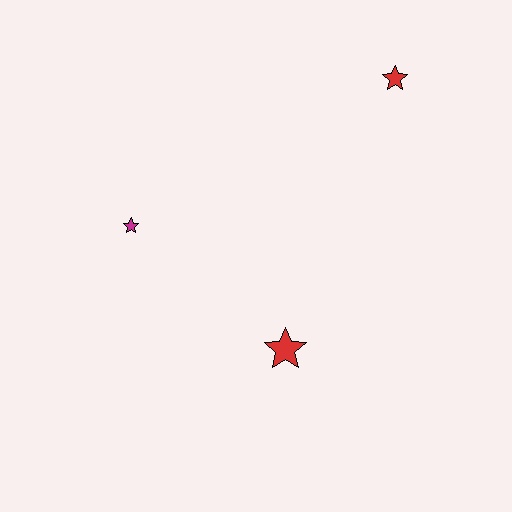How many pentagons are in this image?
There are no pentagons.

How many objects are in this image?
There are 3 objects.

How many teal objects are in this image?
There are no teal objects.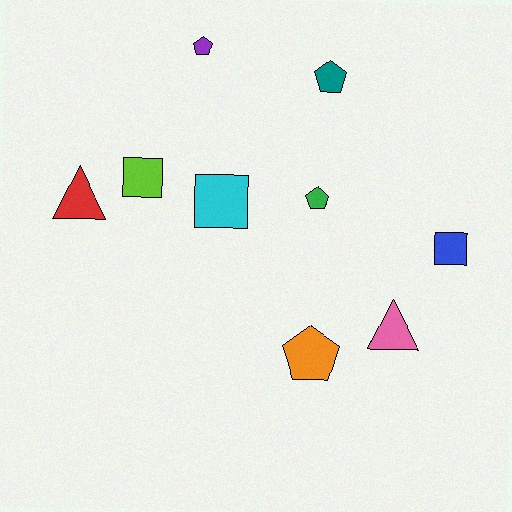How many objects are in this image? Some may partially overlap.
There are 9 objects.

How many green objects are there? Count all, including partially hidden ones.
There is 1 green object.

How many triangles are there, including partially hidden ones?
There are 2 triangles.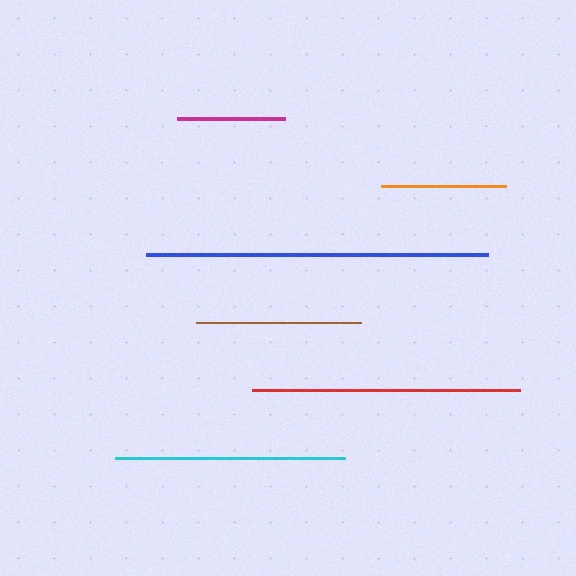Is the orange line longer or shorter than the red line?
The red line is longer than the orange line.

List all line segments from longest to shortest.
From longest to shortest: blue, red, cyan, brown, orange, magenta.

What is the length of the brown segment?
The brown segment is approximately 165 pixels long.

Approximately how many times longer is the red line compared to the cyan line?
The red line is approximately 1.2 times the length of the cyan line.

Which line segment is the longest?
The blue line is the longest at approximately 342 pixels.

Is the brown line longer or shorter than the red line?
The red line is longer than the brown line.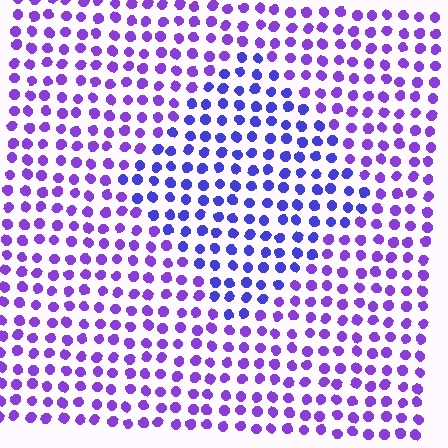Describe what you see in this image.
The image is filled with small purple elements in a uniform arrangement. A diamond-shaped region is visible where the elements are tinted to a slightly different hue, forming a subtle color boundary.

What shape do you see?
I see a diamond.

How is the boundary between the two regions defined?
The boundary is defined purely by a slight shift in hue (about 28 degrees). Spacing, size, and orientation are identical on both sides.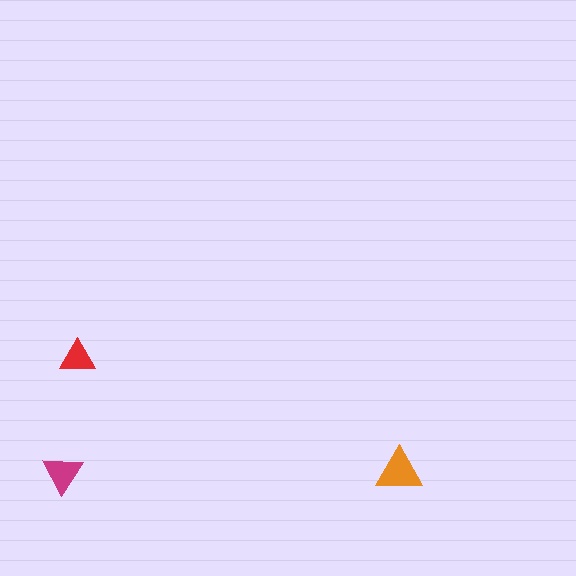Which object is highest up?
The red triangle is topmost.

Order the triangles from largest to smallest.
the orange one, the magenta one, the red one.